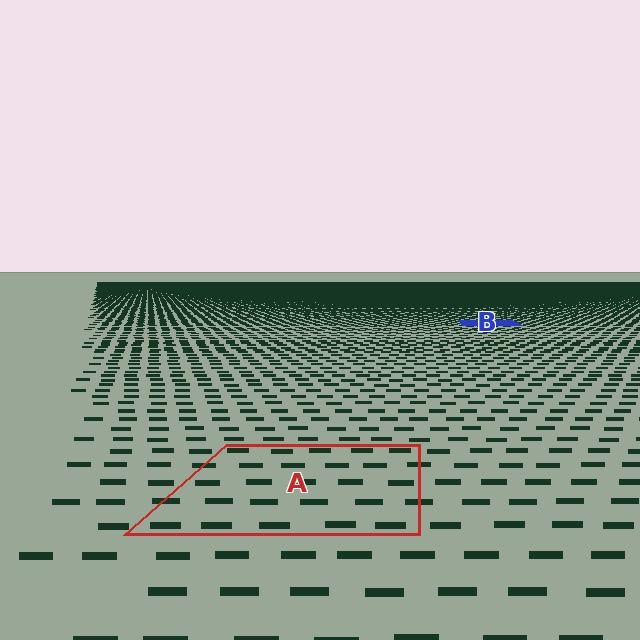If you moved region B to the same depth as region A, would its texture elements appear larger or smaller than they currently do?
They would appear larger. At a closer depth, the same texture elements are projected at a bigger on-screen size.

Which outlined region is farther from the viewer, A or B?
Region B is farther from the viewer — the texture elements inside it appear smaller and more densely packed.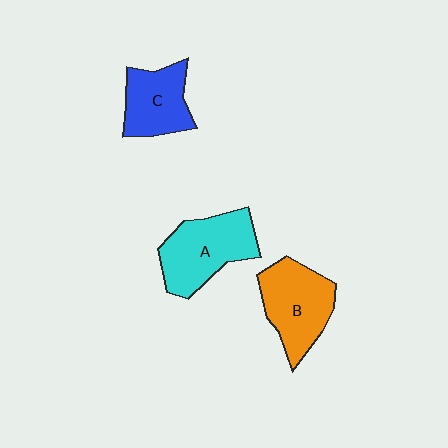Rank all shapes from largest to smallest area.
From largest to smallest: A (cyan), B (orange), C (blue).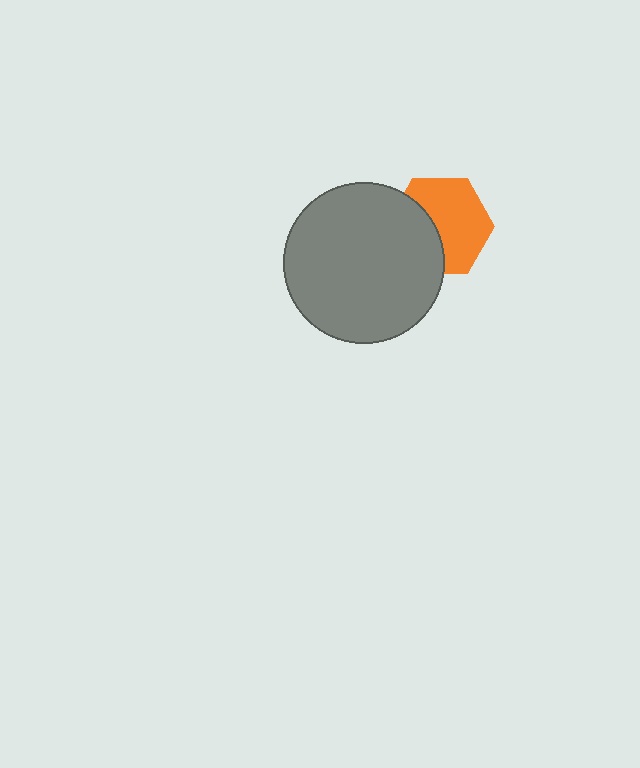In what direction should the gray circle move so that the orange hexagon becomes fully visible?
The gray circle should move left. That is the shortest direction to clear the overlap and leave the orange hexagon fully visible.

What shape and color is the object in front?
The object in front is a gray circle.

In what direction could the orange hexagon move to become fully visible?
The orange hexagon could move right. That would shift it out from behind the gray circle entirely.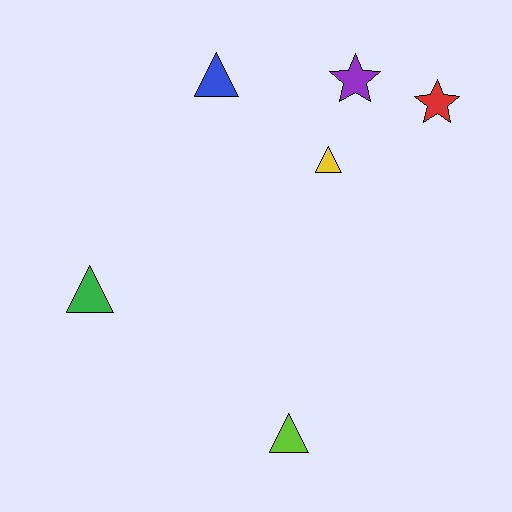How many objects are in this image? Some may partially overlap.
There are 6 objects.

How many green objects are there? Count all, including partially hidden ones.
There is 1 green object.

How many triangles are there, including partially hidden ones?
There are 4 triangles.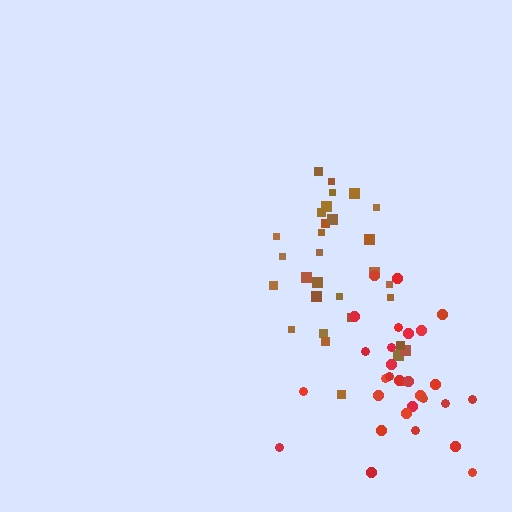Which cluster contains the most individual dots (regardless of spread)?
Brown (30).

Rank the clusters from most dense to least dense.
brown, red.